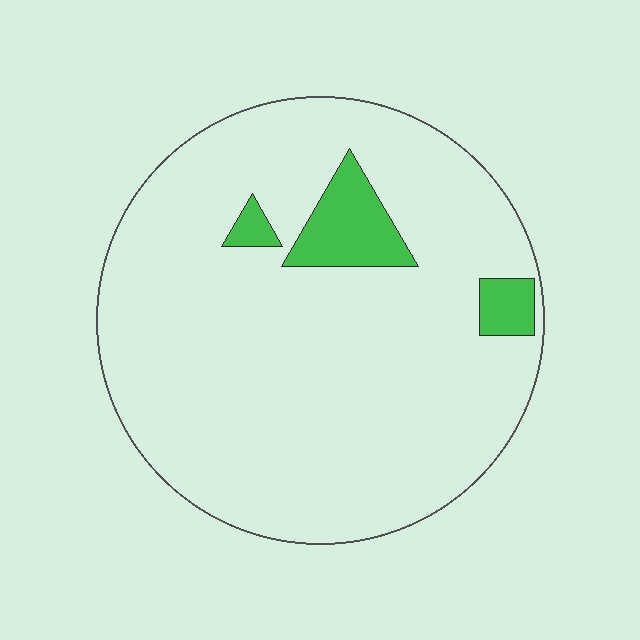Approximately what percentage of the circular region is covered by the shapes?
Approximately 10%.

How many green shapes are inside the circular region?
3.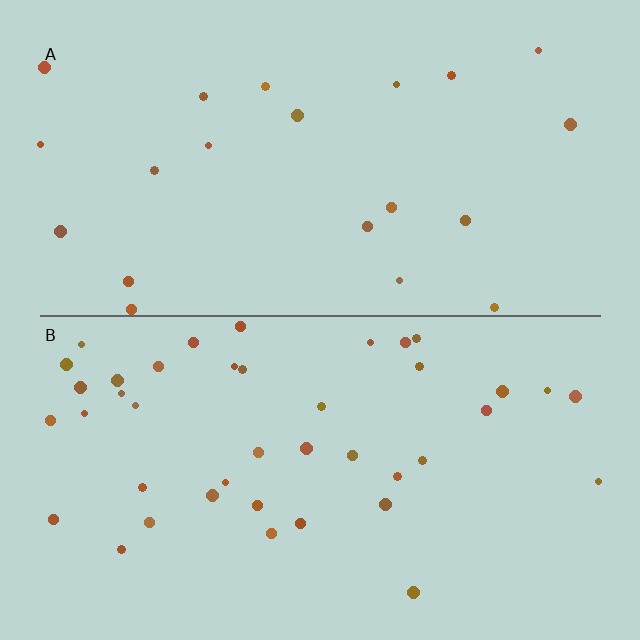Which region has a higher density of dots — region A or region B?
B (the bottom).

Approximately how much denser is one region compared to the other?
Approximately 2.0× — region B over region A.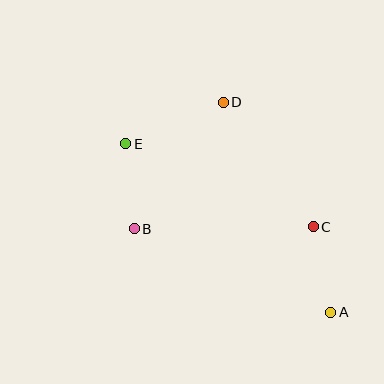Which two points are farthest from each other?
Points A and E are farthest from each other.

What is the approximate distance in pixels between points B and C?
The distance between B and C is approximately 179 pixels.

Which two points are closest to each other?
Points B and E are closest to each other.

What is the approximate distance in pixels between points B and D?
The distance between B and D is approximately 155 pixels.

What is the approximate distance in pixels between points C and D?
The distance between C and D is approximately 154 pixels.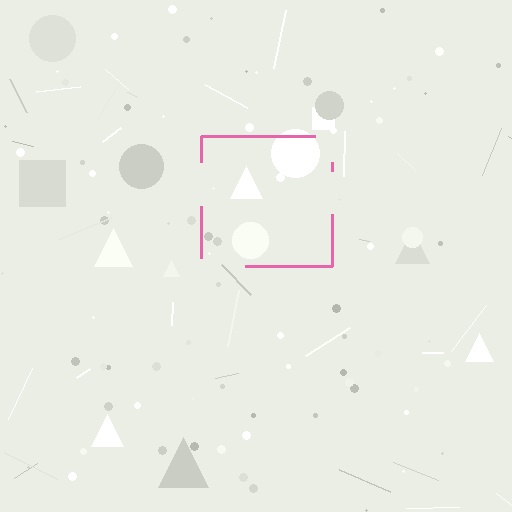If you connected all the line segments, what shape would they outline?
They would outline a square.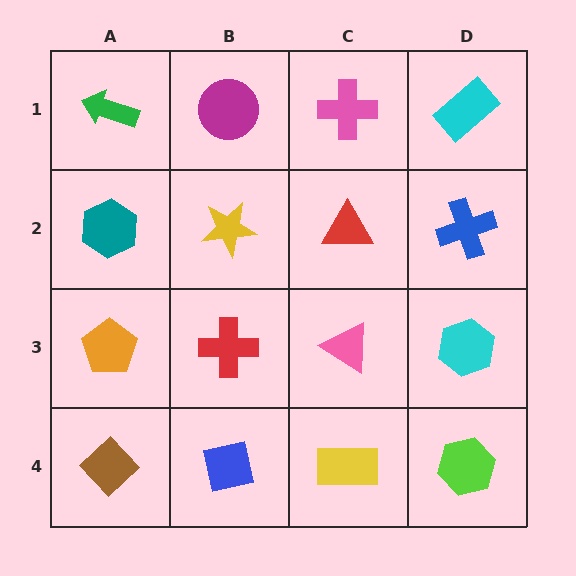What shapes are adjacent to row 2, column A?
A green arrow (row 1, column A), an orange pentagon (row 3, column A), a yellow star (row 2, column B).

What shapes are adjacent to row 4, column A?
An orange pentagon (row 3, column A), a blue square (row 4, column B).